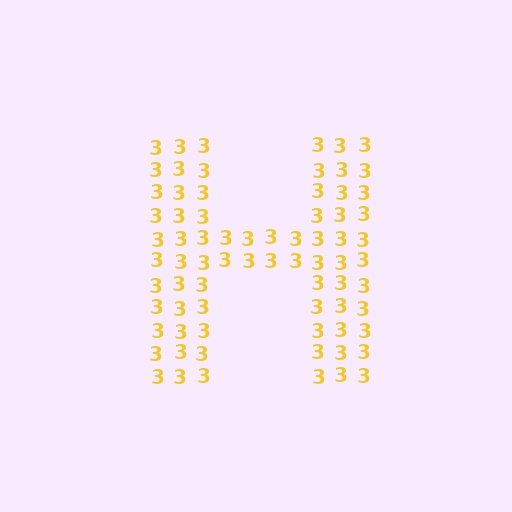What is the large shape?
The large shape is the letter H.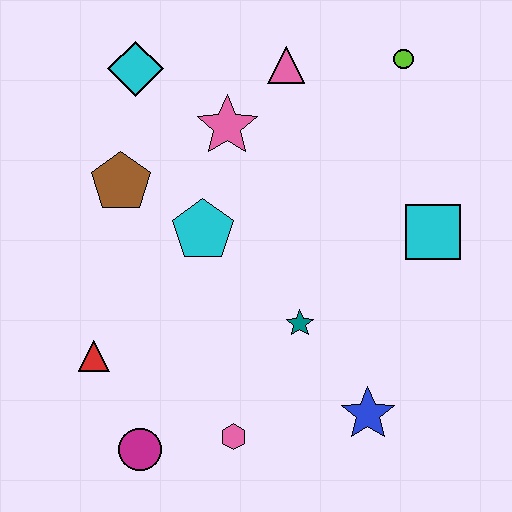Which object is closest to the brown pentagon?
The cyan pentagon is closest to the brown pentagon.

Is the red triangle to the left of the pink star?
Yes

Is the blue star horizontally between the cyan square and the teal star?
Yes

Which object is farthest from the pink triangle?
The magenta circle is farthest from the pink triangle.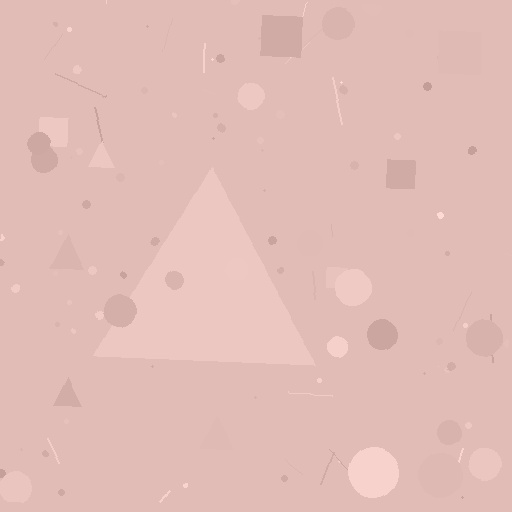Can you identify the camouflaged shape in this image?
The camouflaged shape is a triangle.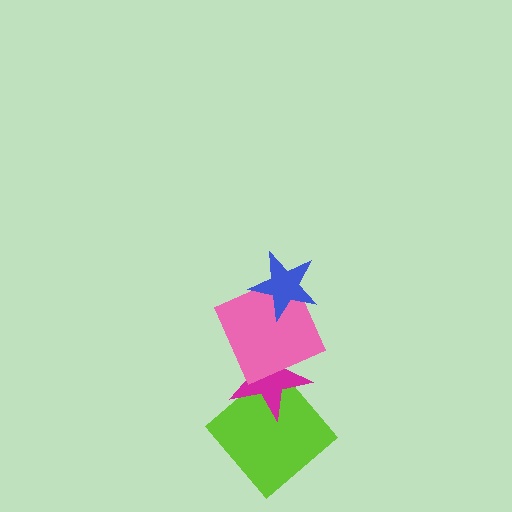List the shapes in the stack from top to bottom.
From top to bottom: the blue star, the pink square, the magenta star, the lime diamond.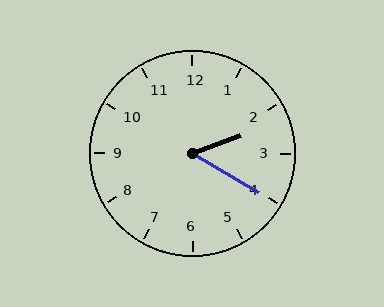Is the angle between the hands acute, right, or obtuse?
It is acute.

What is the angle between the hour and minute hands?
Approximately 50 degrees.